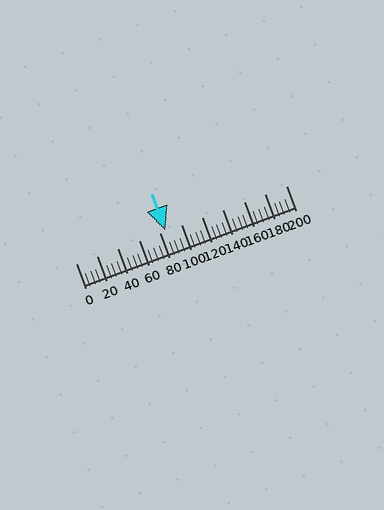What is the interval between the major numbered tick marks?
The major tick marks are spaced 20 units apart.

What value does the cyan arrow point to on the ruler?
The cyan arrow points to approximately 85.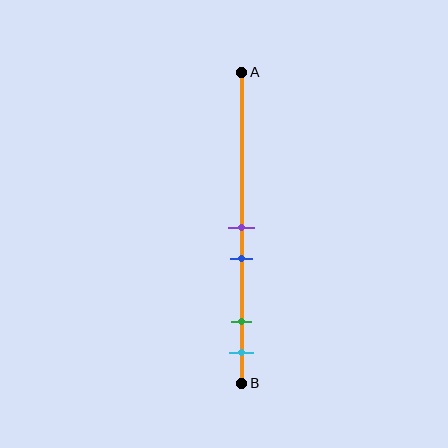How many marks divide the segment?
There are 4 marks dividing the segment.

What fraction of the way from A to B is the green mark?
The green mark is approximately 80% (0.8) of the way from A to B.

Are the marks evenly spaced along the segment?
No, the marks are not evenly spaced.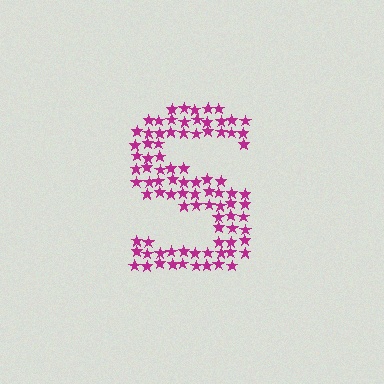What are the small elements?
The small elements are stars.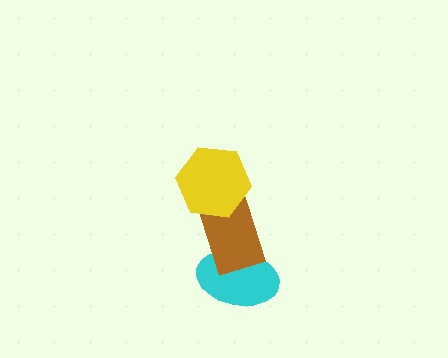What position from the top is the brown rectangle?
The brown rectangle is 2nd from the top.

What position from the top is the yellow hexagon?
The yellow hexagon is 1st from the top.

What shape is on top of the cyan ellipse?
The brown rectangle is on top of the cyan ellipse.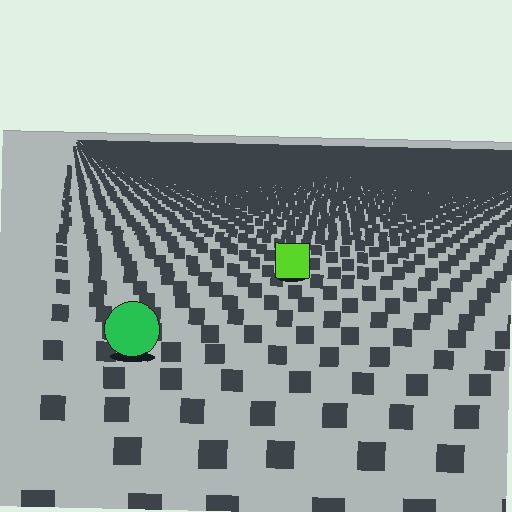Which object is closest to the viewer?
The green circle is closest. The texture marks near it are larger and more spread out.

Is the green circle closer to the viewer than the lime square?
Yes. The green circle is closer — you can tell from the texture gradient: the ground texture is coarser near it.